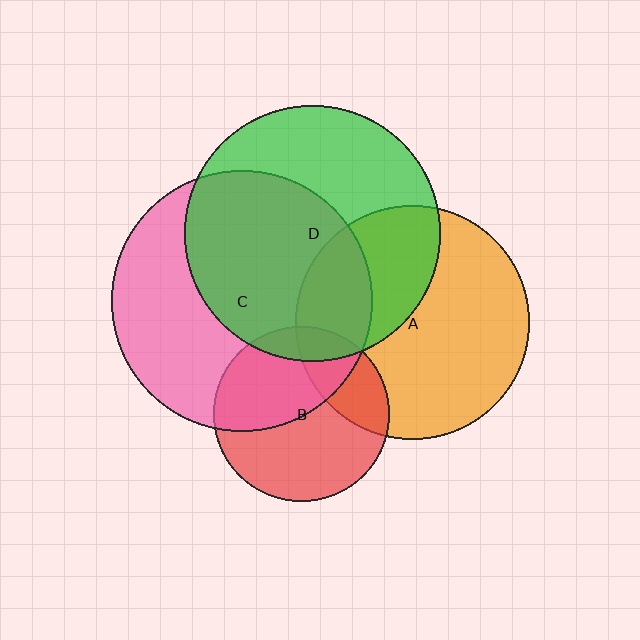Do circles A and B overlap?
Yes.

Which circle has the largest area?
Circle C (pink).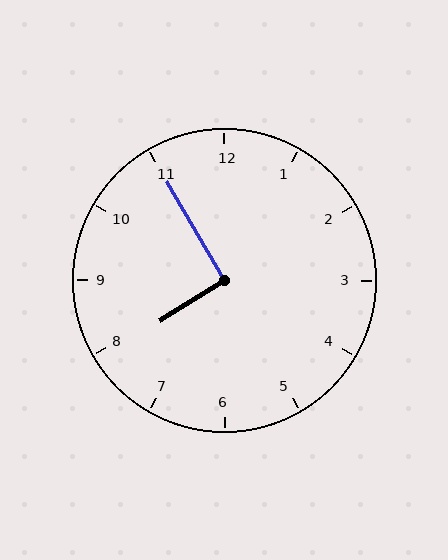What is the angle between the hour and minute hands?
Approximately 92 degrees.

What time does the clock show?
7:55.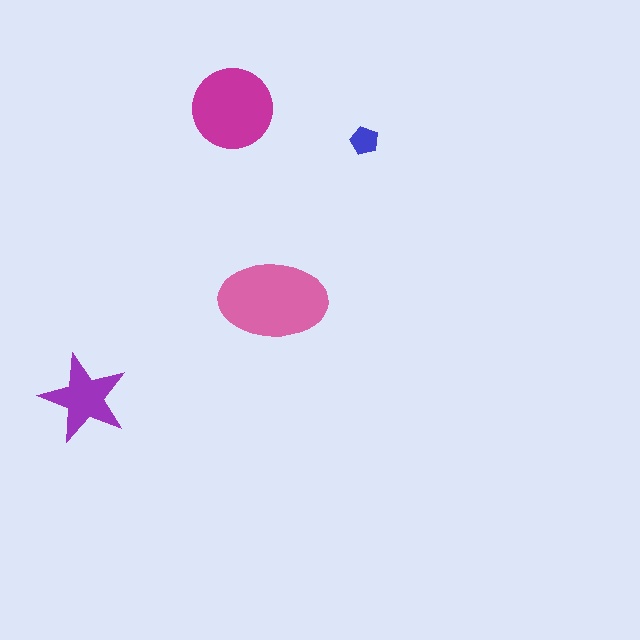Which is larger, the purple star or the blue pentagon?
The purple star.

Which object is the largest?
The pink ellipse.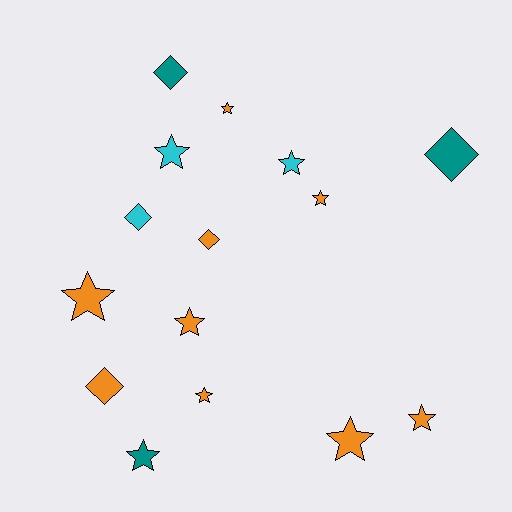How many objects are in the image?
There are 15 objects.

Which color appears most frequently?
Orange, with 9 objects.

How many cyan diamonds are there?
There is 1 cyan diamond.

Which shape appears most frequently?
Star, with 10 objects.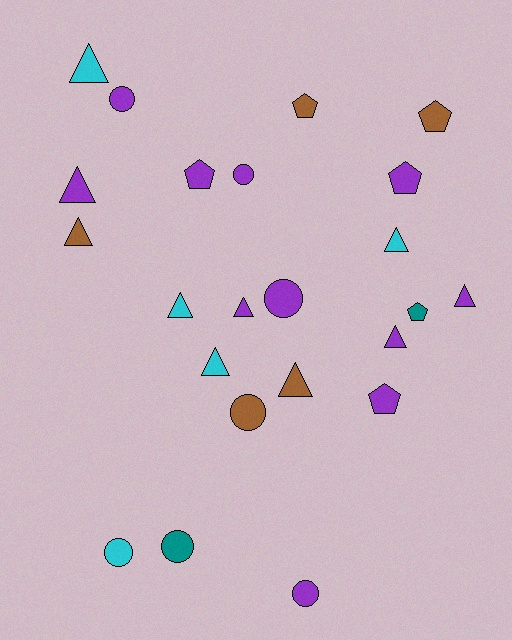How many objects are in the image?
There are 23 objects.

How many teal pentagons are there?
There is 1 teal pentagon.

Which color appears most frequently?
Purple, with 11 objects.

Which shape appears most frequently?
Triangle, with 10 objects.